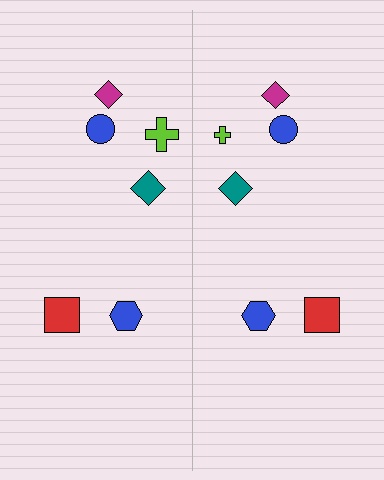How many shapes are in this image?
There are 12 shapes in this image.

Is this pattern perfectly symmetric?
No, the pattern is not perfectly symmetric. The lime cross on the right side has a different size than its mirror counterpart.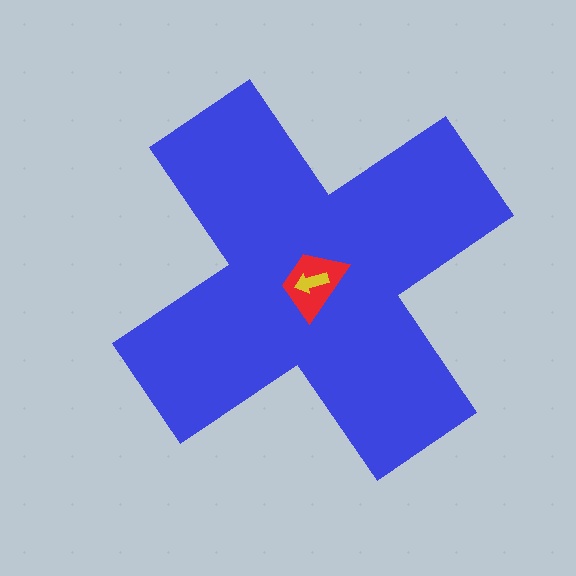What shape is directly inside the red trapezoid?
The yellow arrow.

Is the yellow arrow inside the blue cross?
Yes.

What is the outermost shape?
The blue cross.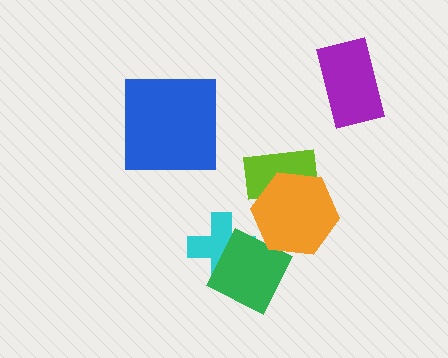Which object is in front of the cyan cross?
The green square is in front of the cyan cross.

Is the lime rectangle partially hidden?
Yes, it is partially covered by another shape.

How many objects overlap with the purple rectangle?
0 objects overlap with the purple rectangle.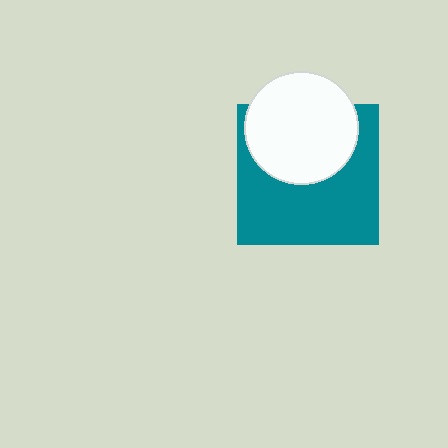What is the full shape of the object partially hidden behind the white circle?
The partially hidden object is a teal square.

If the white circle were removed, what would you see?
You would see the complete teal square.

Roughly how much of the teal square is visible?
About half of it is visible (roughly 61%).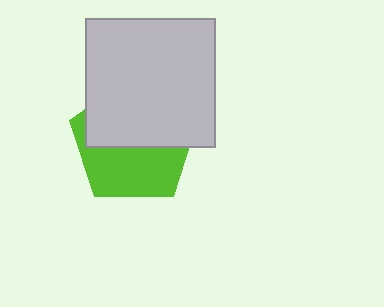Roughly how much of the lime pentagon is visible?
About half of it is visible (roughly 47%).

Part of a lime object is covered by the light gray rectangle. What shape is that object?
It is a pentagon.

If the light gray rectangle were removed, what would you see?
You would see the complete lime pentagon.